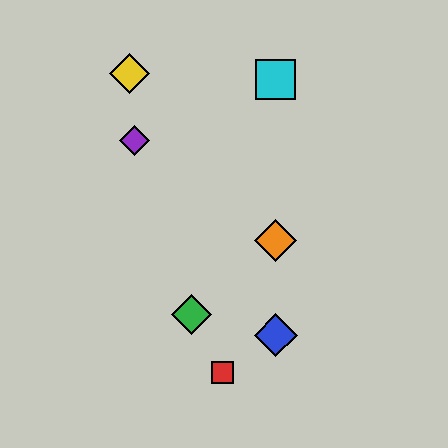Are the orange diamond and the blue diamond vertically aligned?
Yes, both are at x≈276.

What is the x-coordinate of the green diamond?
The green diamond is at x≈191.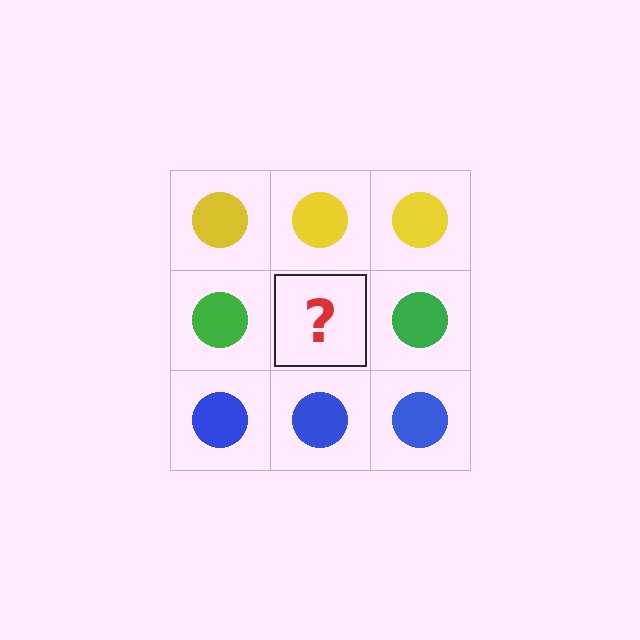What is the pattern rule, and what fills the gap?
The rule is that each row has a consistent color. The gap should be filled with a green circle.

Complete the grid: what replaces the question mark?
The question mark should be replaced with a green circle.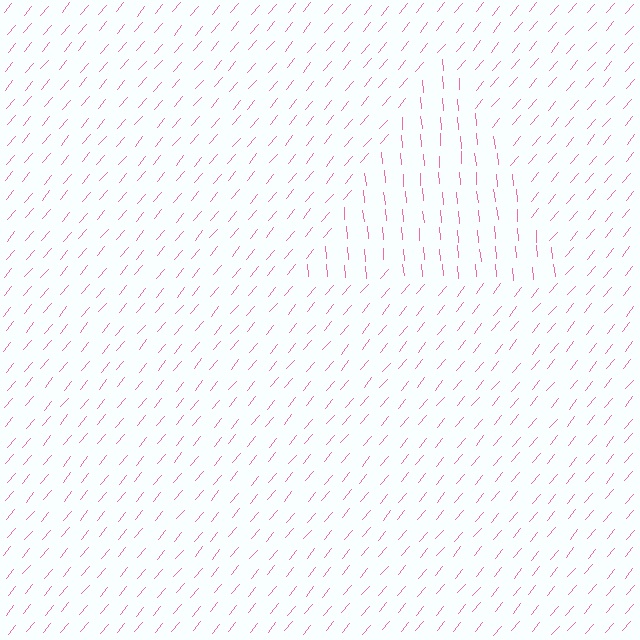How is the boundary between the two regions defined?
The boundary is defined purely by a change in line orientation (approximately 45 degrees difference). All lines are the same color and thickness.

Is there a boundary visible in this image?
Yes, there is a texture boundary formed by a change in line orientation.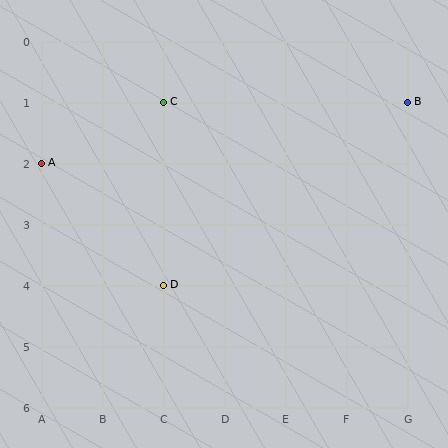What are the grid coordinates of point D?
Point D is at grid coordinates (C, 4).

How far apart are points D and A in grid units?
Points D and A are 2 columns and 2 rows apart (about 2.8 grid units diagonally).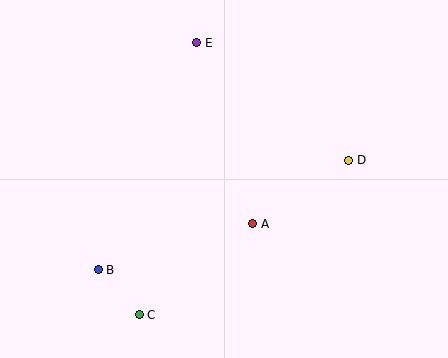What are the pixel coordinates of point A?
Point A is at (253, 224).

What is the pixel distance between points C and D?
The distance between C and D is 260 pixels.